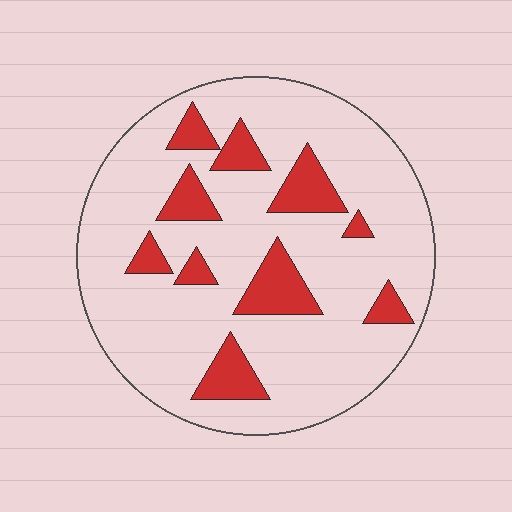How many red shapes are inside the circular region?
10.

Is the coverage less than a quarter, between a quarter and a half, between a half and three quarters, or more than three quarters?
Less than a quarter.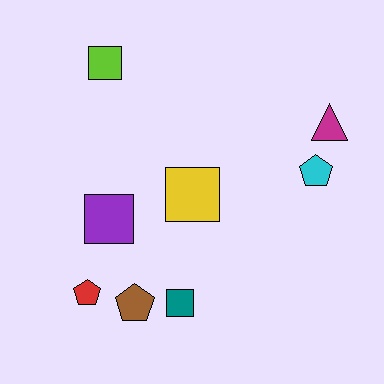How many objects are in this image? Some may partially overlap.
There are 8 objects.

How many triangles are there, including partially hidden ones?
There is 1 triangle.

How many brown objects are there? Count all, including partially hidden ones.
There is 1 brown object.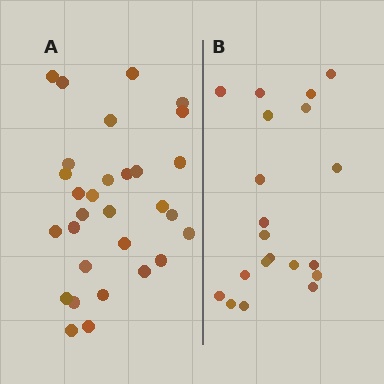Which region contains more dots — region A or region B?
Region A (the left region) has more dots.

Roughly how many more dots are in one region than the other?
Region A has roughly 10 or so more dots than region B.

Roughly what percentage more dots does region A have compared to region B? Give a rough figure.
About 50% more.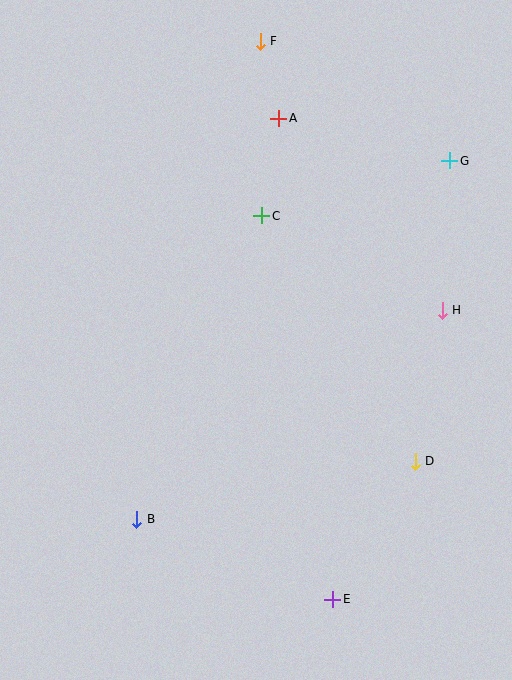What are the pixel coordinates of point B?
Point B is at (137, 519).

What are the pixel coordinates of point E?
Point E is at (333, 599).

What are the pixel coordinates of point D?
Point D is at (415, 461).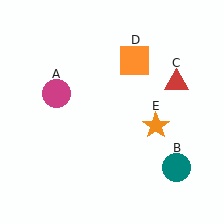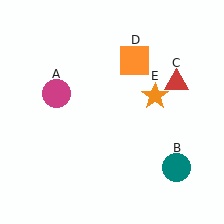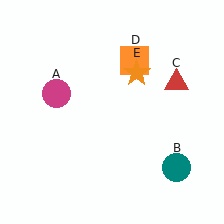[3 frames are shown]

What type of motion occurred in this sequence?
The orange star (object E) rotated counterclockwise around the center of the scene.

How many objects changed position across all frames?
1 object changed position: orange star (object E).